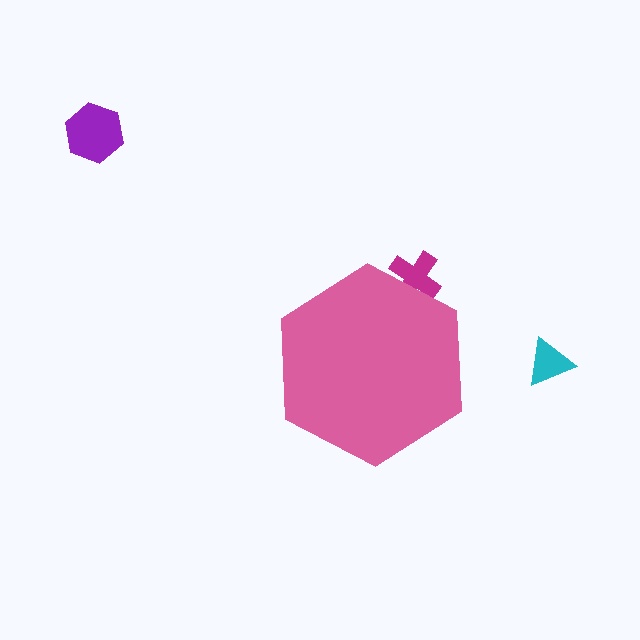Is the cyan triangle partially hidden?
No, the cyan triangle is fully visible.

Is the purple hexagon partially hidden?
No, the purple hexagon is fully visible.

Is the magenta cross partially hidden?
Yes, the magenta cross is partially hidden behind the pink hexagon.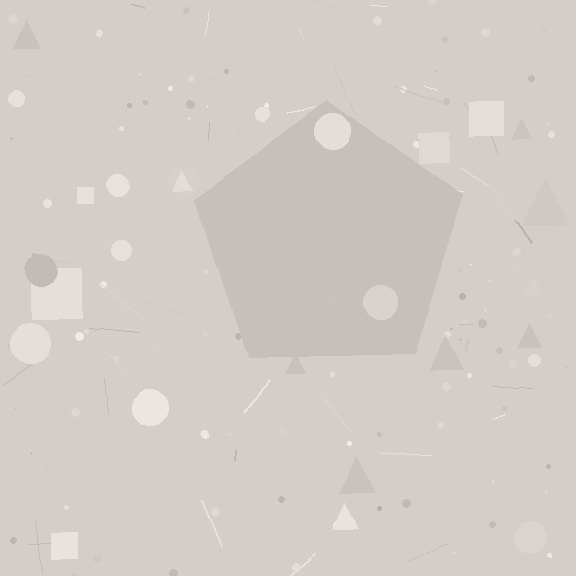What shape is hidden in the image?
A pentagon is hidden in the image.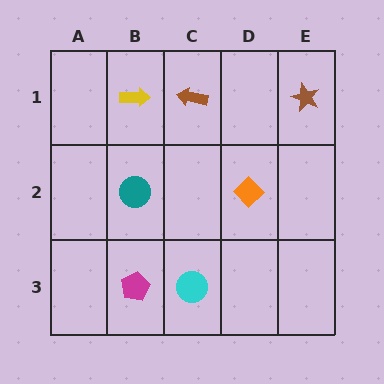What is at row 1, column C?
A brown arrow.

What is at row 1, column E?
A brown star.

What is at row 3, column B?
A magenta pentagon.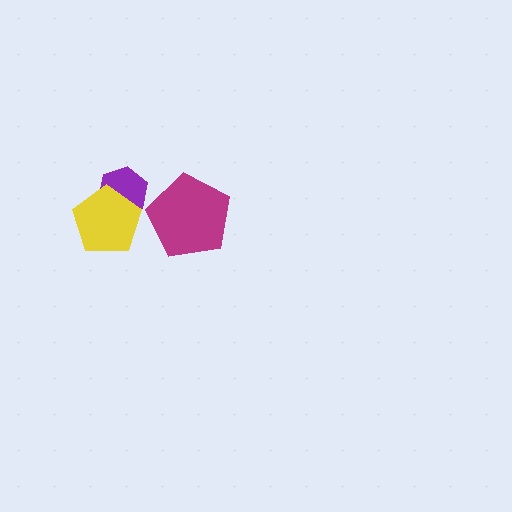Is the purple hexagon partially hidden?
Yes, it is partially covered by another shape.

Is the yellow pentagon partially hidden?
No, no other shape covers it.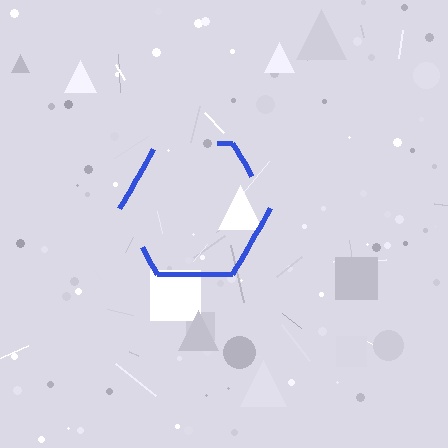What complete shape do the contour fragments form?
The contour fragments form a hexagon.